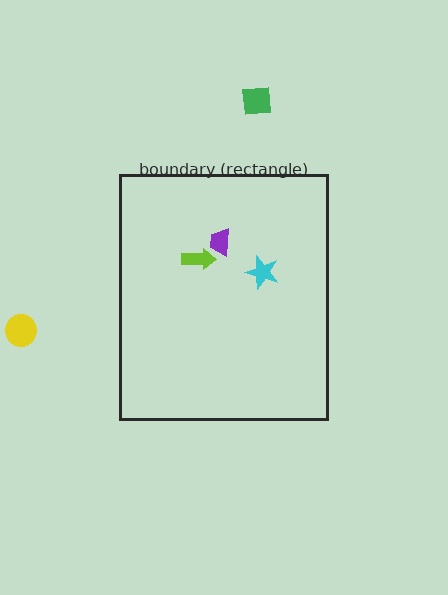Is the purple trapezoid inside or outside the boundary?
Inside.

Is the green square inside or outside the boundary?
Outside.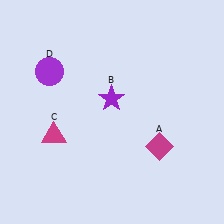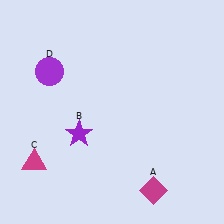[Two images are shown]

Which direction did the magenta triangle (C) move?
The magenta triangle (C) moved down.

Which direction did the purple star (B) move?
The purple star (B) moved down.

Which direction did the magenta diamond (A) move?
The magenta diamond (A) moved down.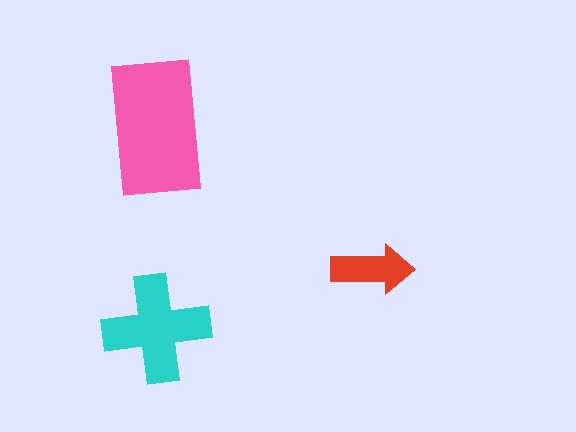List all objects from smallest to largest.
The red arrow, the cyan cross, the pink rectangle.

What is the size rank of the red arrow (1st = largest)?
3rd.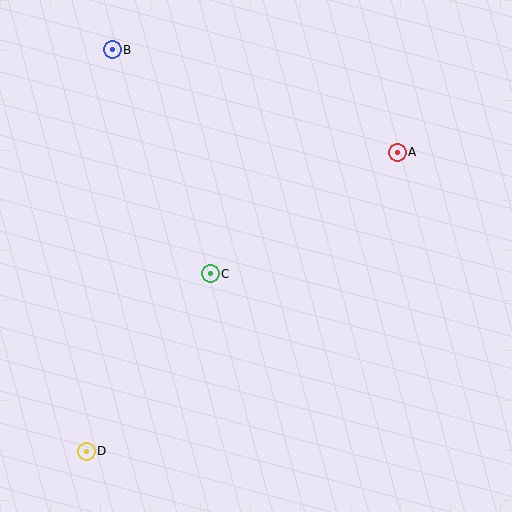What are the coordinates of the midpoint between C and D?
The midpoint between C and D is at (148, 363).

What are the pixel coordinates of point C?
Point C is at (210, 274).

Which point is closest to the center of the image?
Point C at (210, 274) is closest to the center.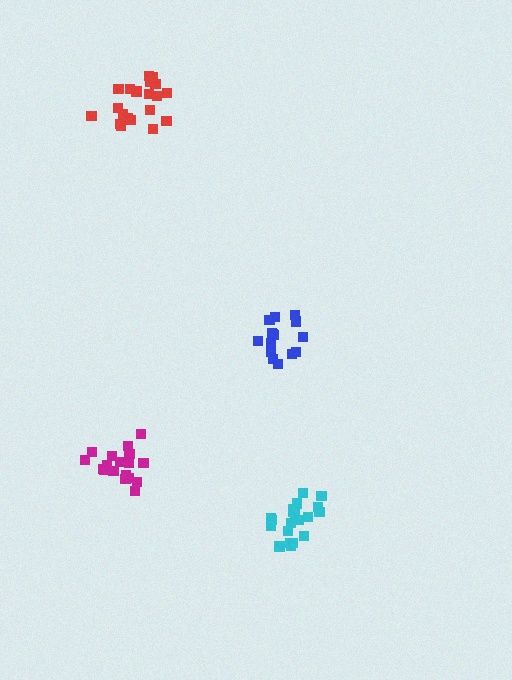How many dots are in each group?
Group 1: 20 dots, Group 2: 20 dots, Group 3: 19 dots, Group 4: 15 dots (74 total).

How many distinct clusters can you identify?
There are 4 distinct clusters.